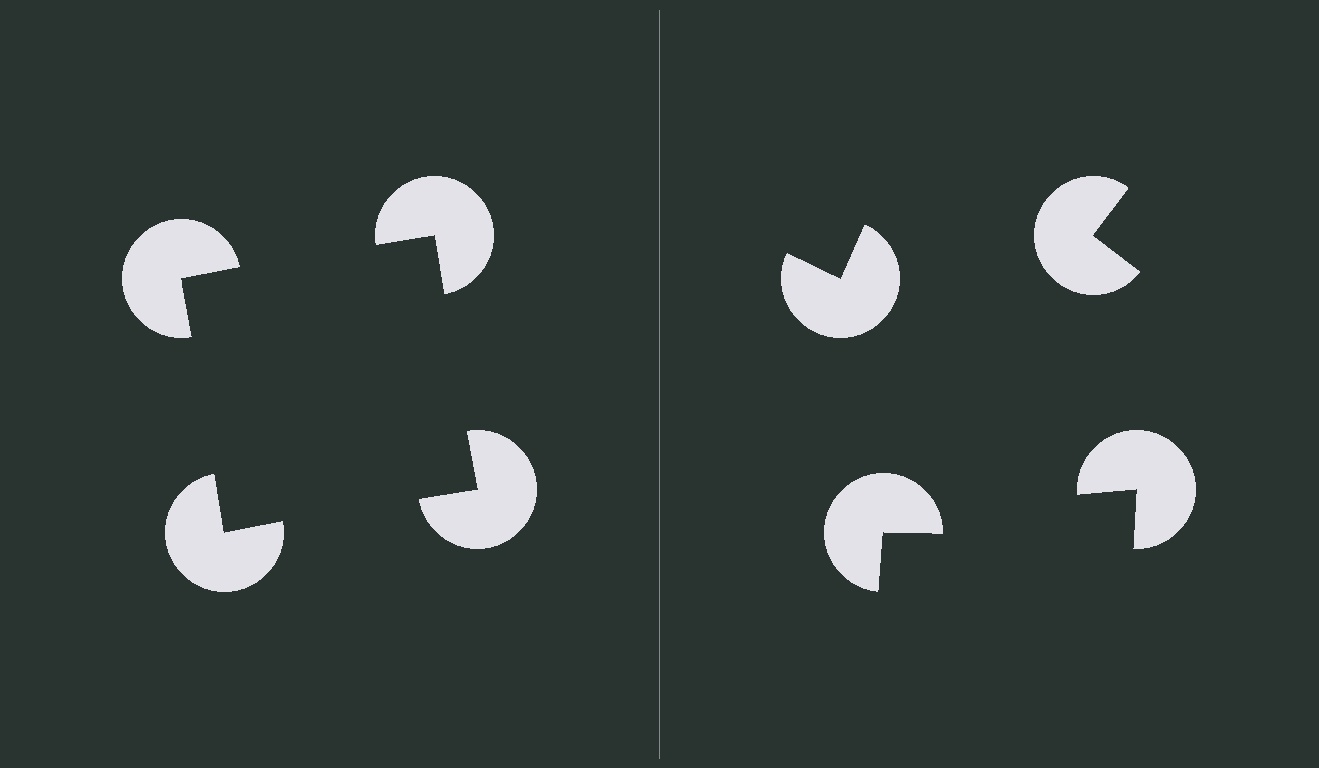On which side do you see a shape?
An illusory square appears on the left side. On the right side the wedge cuts are rotated, so no coherent shape forms.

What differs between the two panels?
The pac-man discs are positioned identically on both sides; only the wedge orientations differ. On the left they align to a square; on the right they are misaligned.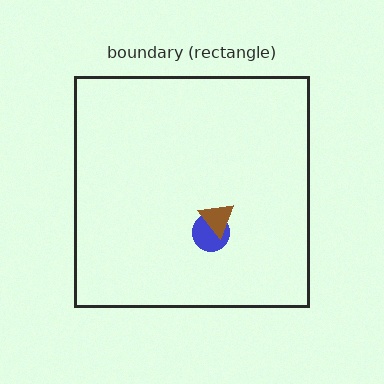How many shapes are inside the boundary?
2 inside, 0 outside.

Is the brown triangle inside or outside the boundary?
Inside.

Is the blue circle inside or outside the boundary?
Inside.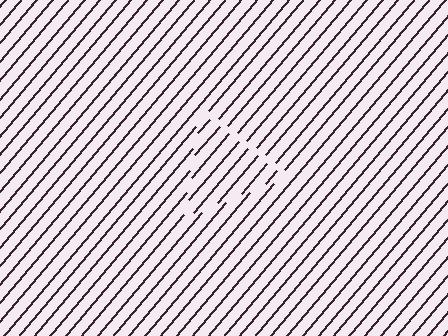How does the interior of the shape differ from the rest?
The interior of the shape contains the same grating, shifted by half a period — the contour is defined by the phase discontinuity where line-ends from the inner and outer gratings abut.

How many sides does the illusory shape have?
3 sides — the line-ends trace a triangle.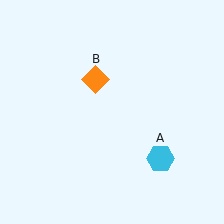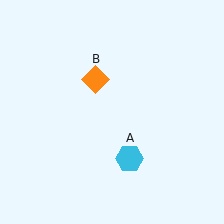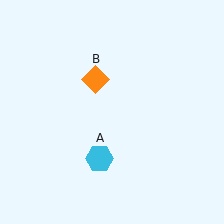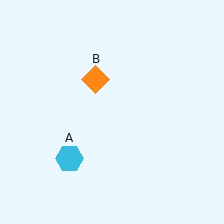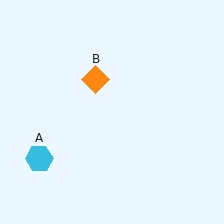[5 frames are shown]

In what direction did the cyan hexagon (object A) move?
The cyan hexagon (object A) moved left.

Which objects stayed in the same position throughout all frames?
Orange diamond (object B) remained stationary.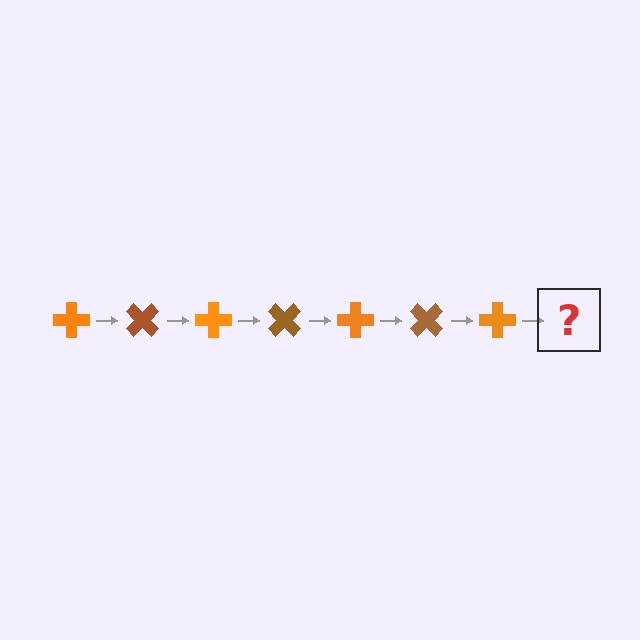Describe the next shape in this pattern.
It should be a brown cross, rotated 315 degrees from the start.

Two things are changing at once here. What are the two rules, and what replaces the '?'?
The two rules are that it rotates 45 degrees each step and the color cycles through orange and brown. The '?' should be a brown cross, rotated 315 degrees from the start.